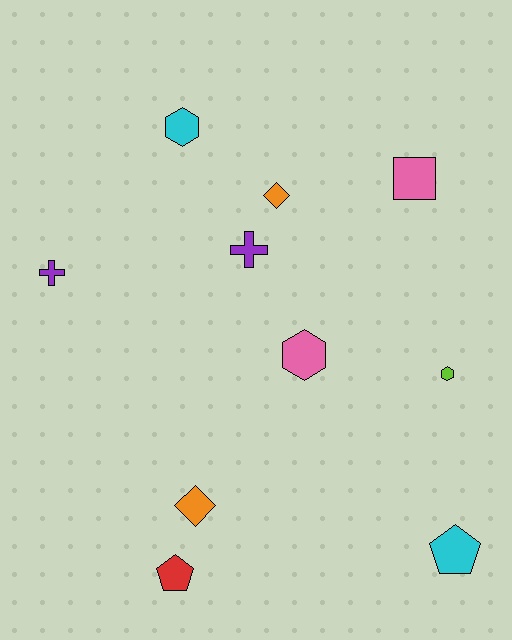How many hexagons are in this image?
There are 3 hexagons.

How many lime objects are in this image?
There is 1 lime object.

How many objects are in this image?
There are 10 objects.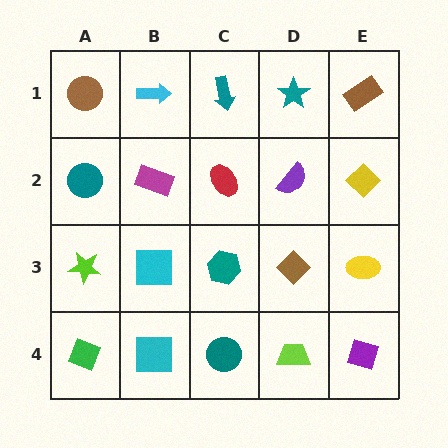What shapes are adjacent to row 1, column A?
A teal circle (row 2, column A), a cyan arrow (row 1, column B).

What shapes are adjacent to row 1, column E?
A yellow diamond (row 2, column E), a teal star (row 1, column D).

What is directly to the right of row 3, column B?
A teal hexagon.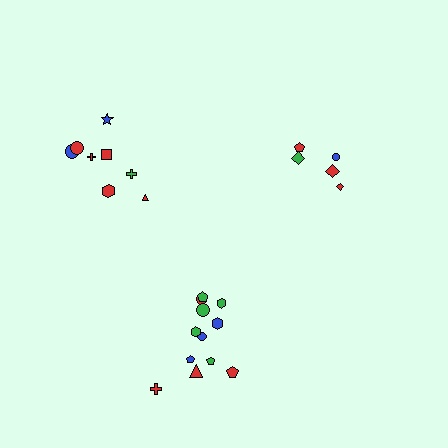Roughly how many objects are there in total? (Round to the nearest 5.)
Roughly 25 objects in total.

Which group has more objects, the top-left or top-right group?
The top-left group.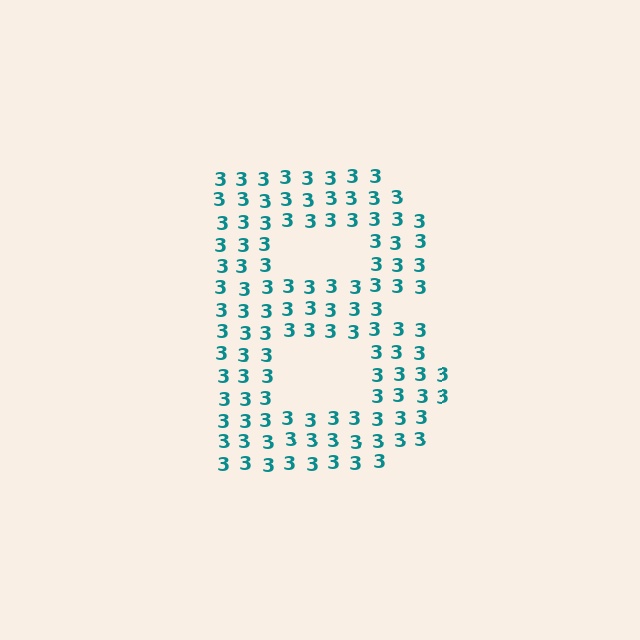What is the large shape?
The large shape is the letter B.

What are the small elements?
The small elements are digit 3's.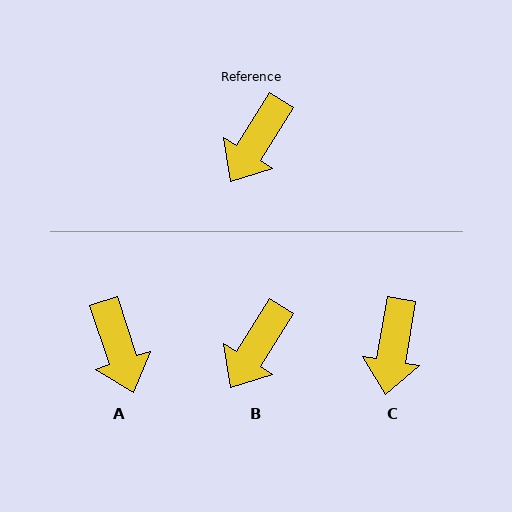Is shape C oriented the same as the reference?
No, it is off by about 22 degrees.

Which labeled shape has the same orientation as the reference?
B.